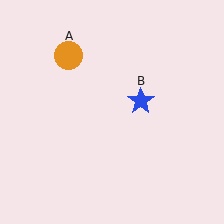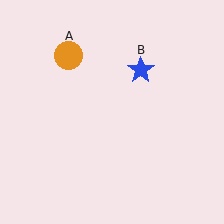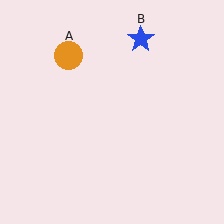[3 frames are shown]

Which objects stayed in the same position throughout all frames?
Orange circle (object A) remained stationary.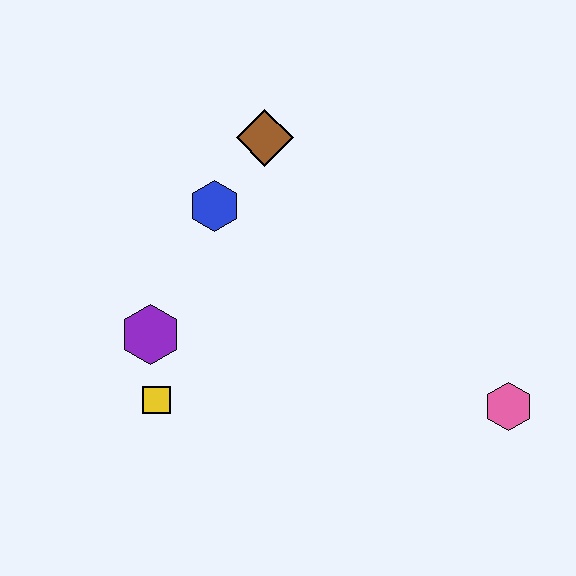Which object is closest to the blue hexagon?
The brown diamond is closest to the blue hexagon.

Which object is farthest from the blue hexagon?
The pink hexagon is farthest from the blue hexagon.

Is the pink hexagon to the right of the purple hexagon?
Yes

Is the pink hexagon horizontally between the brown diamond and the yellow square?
No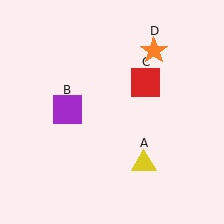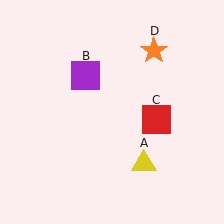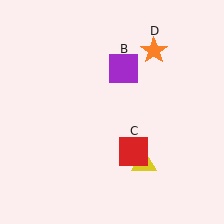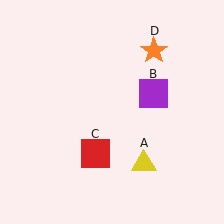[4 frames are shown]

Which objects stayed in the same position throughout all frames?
Yellow triangle (object A) and orange star (object D) remained stationary.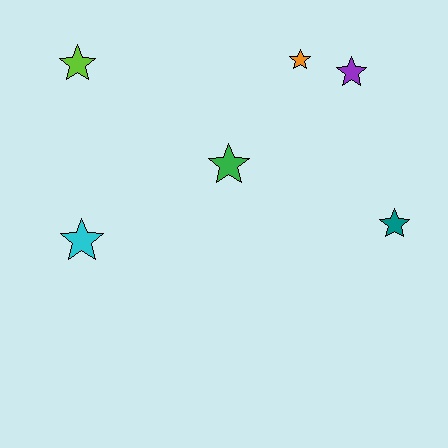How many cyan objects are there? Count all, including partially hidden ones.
There is 1 cyan object.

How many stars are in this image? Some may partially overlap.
There are 6 stars.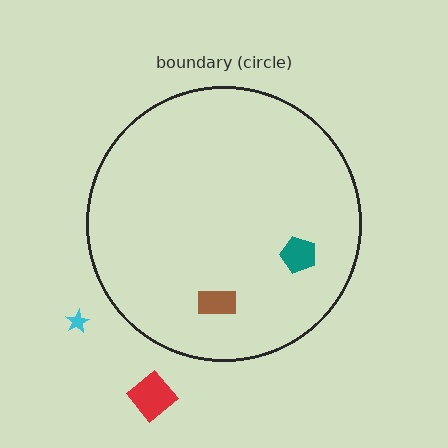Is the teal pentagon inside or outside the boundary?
Inside.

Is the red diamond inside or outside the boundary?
Outside.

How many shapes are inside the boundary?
2 inside, 2 outside.